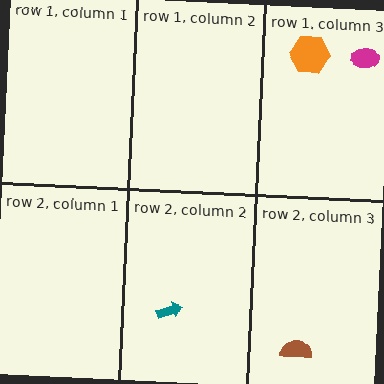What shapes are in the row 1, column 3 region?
The magenta ellipse, the orange hexagon.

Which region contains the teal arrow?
The row 2, column 2 region.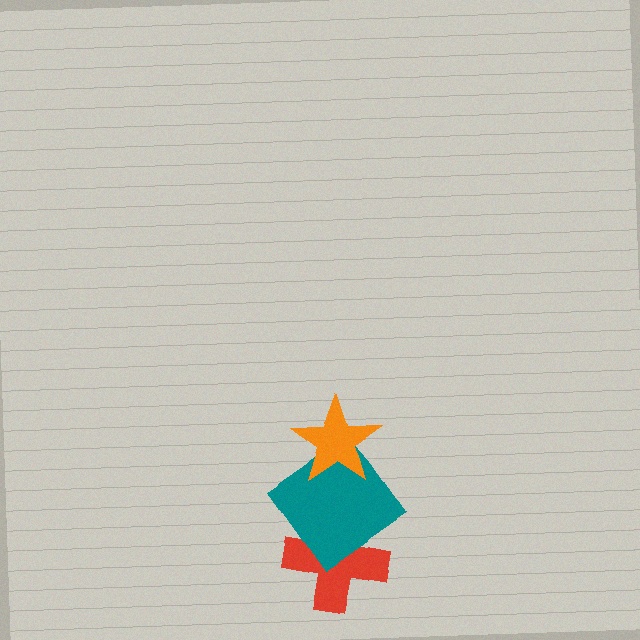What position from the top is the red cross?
The red cross is 3rd from the top.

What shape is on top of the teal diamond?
The orange star is on top of the teal diamond.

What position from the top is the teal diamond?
The teal diamond is 2nd from the top.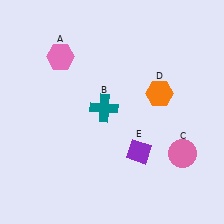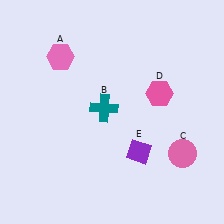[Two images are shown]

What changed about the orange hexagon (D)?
In Image 1, D is orange. In Image 2, it changed to pink.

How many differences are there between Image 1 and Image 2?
There is 1 difference between the two images.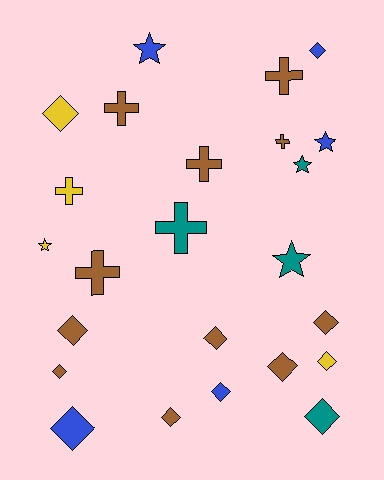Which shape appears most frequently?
Diamond, with 12 objects.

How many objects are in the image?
There are 24 objects.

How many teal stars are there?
There are 2 teal stars.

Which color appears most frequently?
Brown, with 11 objects.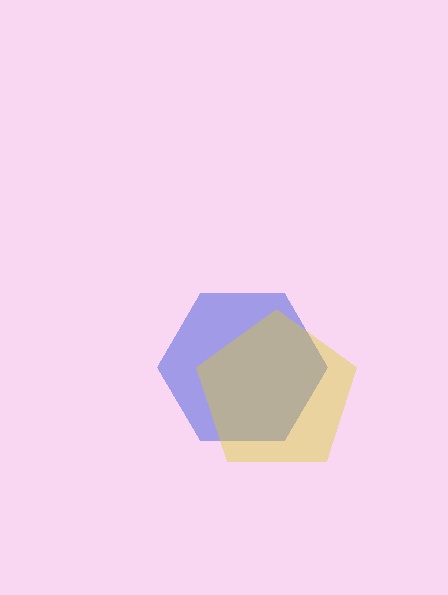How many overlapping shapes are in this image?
There are 2 overlapping shapes in the image.